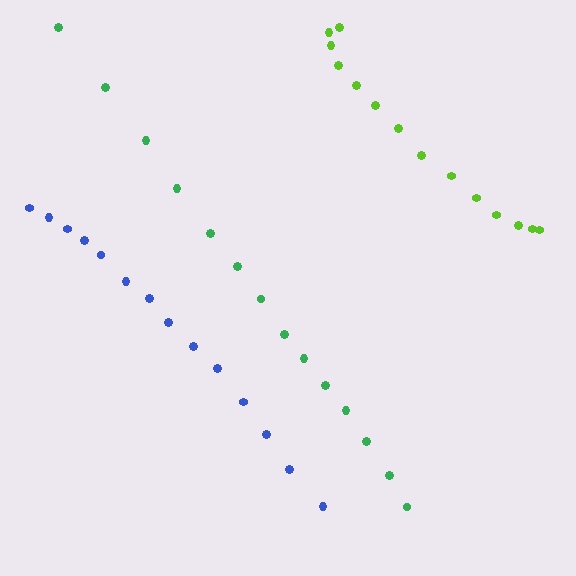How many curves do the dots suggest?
There are 3 distinct paths.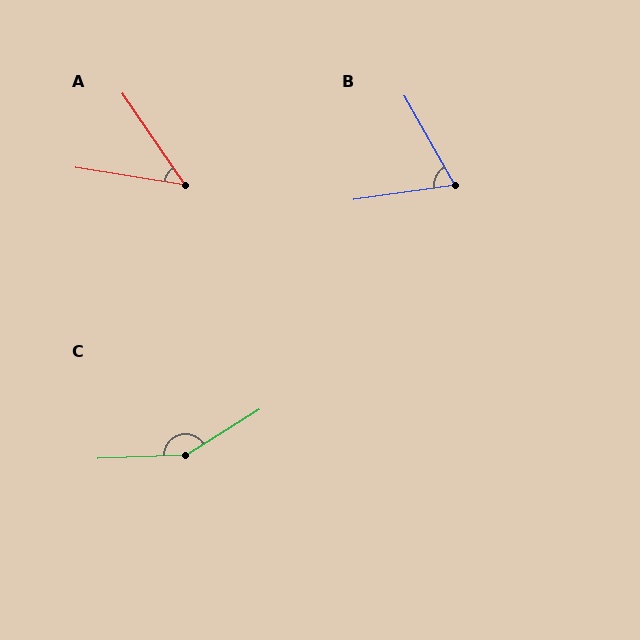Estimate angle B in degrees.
Approximately 69 degrees.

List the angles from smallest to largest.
A (46°), B (69°), C (150°).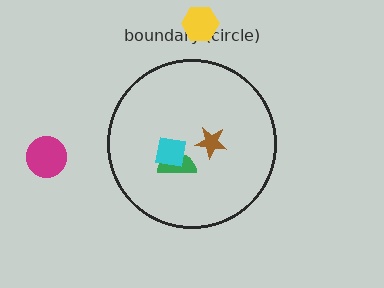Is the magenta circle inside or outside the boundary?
Outside.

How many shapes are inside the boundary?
3 inside, 2 outside.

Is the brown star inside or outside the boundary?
Inside.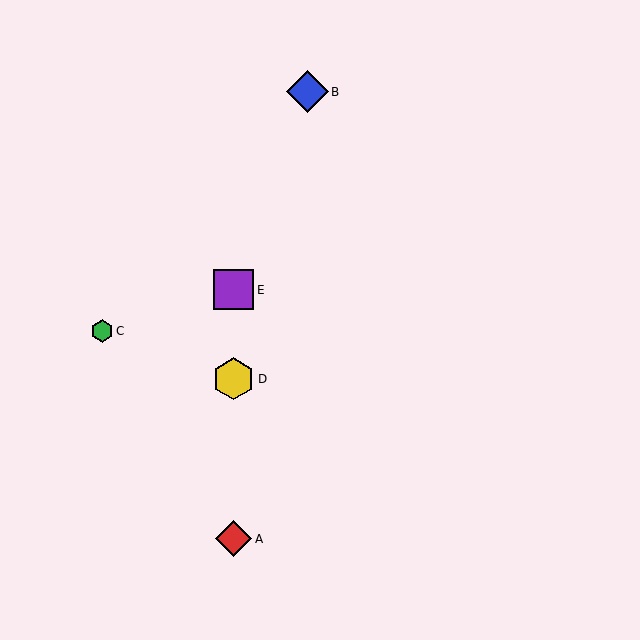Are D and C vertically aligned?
No, D is at x≈234 and C is at x≈102.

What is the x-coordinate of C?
Object C is at x≈102.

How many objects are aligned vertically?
3 objects (A, D, E) are aligned vertically.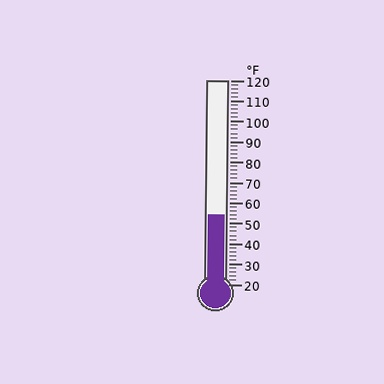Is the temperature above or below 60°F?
The temperature is below 60°F.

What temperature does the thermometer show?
The thermometer shows approximately 54°F.